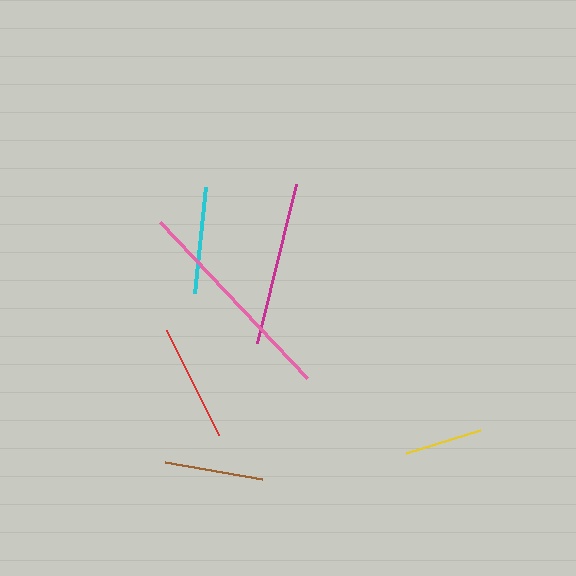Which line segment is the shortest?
The yellow line is the shortest at approximately 78 pixels.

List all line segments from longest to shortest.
From longest to shortest: pink, magenta, red, cyan, brown, yellow.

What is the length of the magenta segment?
The magenta segment is approximately 164 pixels long.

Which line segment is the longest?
The pink line is the longest at approximately 214 pixels.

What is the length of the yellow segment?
The yellow segment is approximately 78 pixels long.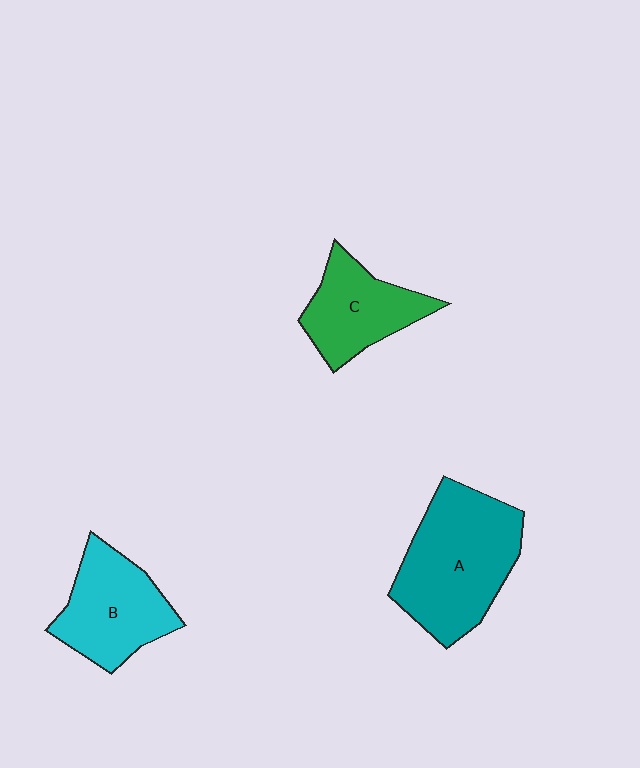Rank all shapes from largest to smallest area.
From largest to smallest: A (teal), B (cyan), C (green).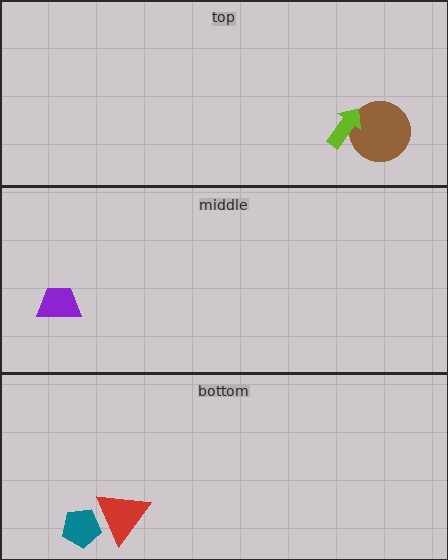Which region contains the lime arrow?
The top region.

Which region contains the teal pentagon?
The bottom region.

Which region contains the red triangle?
The bottom region.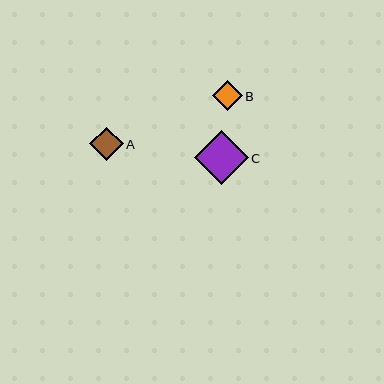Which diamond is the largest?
Diamond C is the largest with a size of approximately 54 pixels.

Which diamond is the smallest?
Diamond B is the smallest with a size of approximately 30 pixels.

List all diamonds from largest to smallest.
From largest to smallest: C, A, B.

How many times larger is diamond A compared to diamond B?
Diamond A is approximately 1.1 times the size of diamond B.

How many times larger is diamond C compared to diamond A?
Diamond C is approximately 1.6 times the size of diamond A.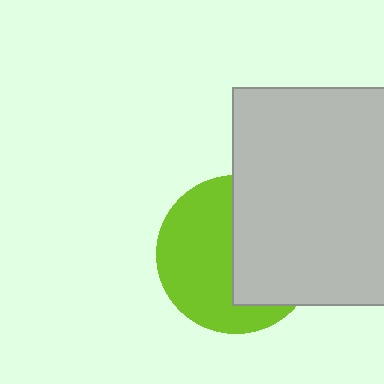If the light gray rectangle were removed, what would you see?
You would see the complete lime circle.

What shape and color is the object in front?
The object in front is a light gray rectangle.